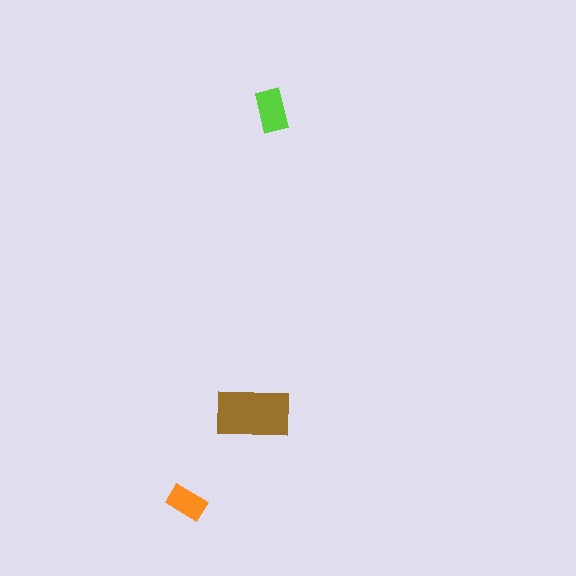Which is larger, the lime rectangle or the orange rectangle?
The lime one.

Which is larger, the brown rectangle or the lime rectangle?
The brown one.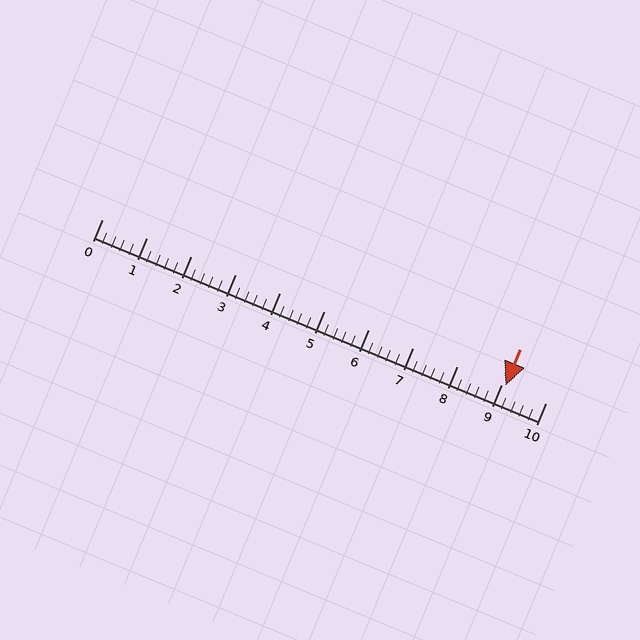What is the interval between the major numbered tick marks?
The major tick marks are spaced 1 units apart.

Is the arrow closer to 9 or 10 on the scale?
The arrow is closer to 9.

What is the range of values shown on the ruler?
The ruler shows values from 0 to 10.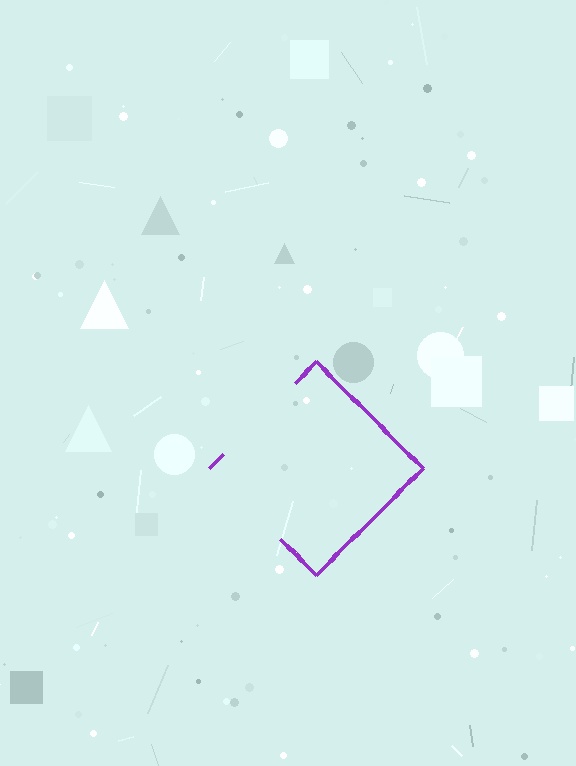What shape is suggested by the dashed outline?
The dashed outline suggests a diamond.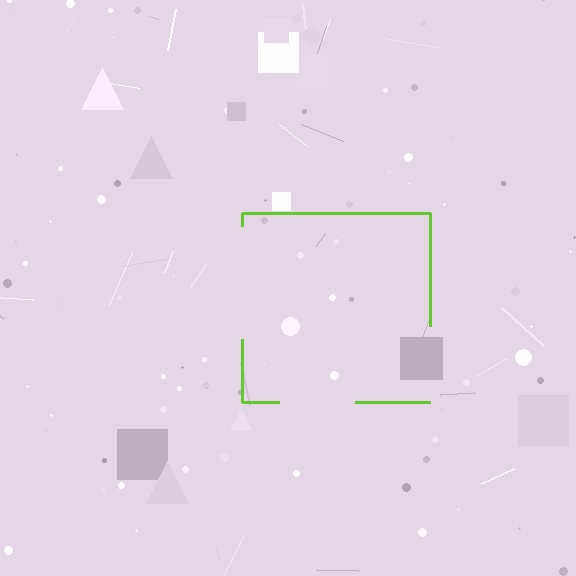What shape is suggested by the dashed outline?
The dashed outline suggests a square.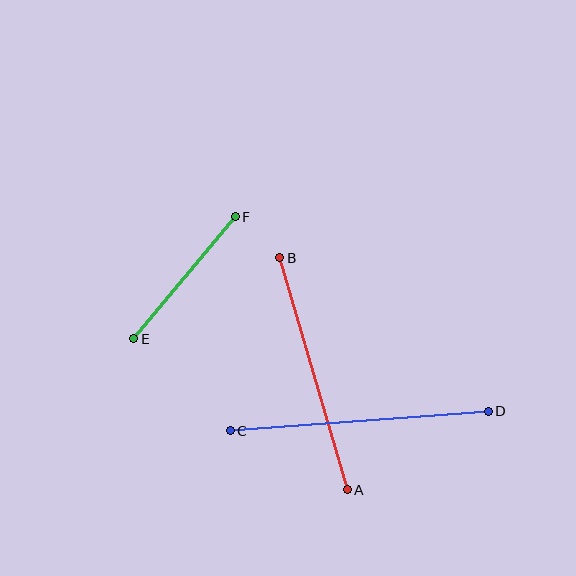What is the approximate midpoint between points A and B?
The midpoint is at approximately (313, 374) pixels.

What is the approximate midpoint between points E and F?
The midpoint is at approximately (185, 278) pixels.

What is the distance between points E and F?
The distance is approximately 159 pixels.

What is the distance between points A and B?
The distance is approximately 242 pixels.